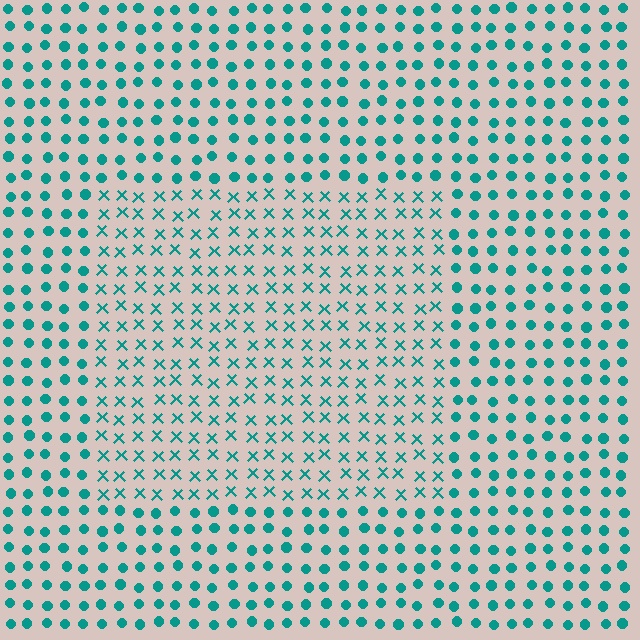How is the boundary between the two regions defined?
The boundary is defined by a change in element shape: X marks inside vs. circles outside. All elements share the same color and spacing.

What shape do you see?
I see a rectangle.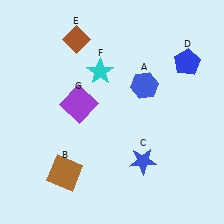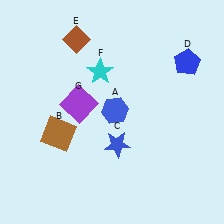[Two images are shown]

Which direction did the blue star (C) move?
The blue star (C) moved left.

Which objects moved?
The objects that moved are: the blue hexagon (A), the brown square (B), the blue star (C).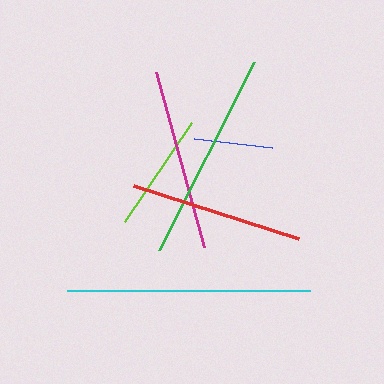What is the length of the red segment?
The red segment is approximately 174 pixels long.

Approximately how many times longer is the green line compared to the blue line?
The green line is approximately 2.7 times the length of the blue line.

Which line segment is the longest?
The cyan line is the longest at approximately 243 pixels.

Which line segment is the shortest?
The blue line is the shortest at approximately 79 pixels.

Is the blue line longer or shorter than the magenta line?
The magenta line is longer than the blue line.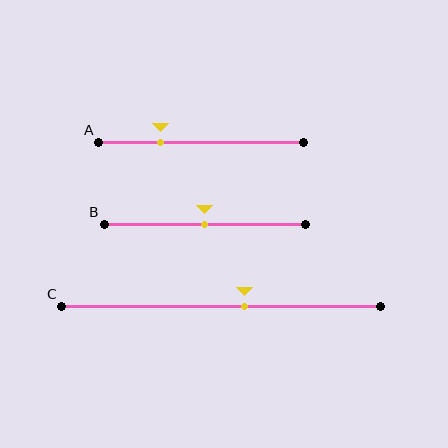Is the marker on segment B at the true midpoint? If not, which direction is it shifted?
Yes, the marker on segment B is at the true midpoint.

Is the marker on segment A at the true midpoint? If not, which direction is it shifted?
No, the marker on segment A is shifted to the left by about 20% of the segment length.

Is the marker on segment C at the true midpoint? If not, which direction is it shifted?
No, the marker on segment C is shifted to the right by about 7% of the segment length.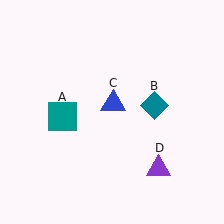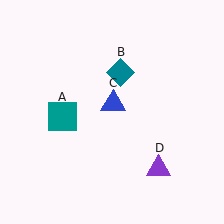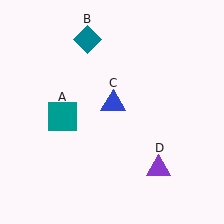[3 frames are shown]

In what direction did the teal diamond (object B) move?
The teal diamond (object B) moved up and to the left.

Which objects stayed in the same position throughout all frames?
Teal square (object A) and blue triangle (object C) and purple triangle (object D) remained stationary.